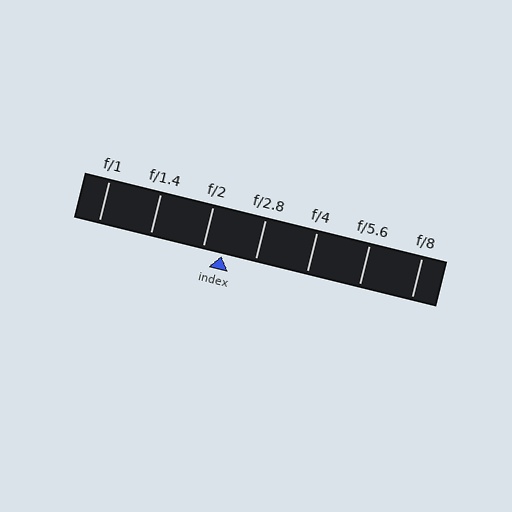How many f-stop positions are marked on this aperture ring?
There are 7 f-stop positions marked.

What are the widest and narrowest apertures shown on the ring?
The widest aperture shown is f/1 and the narrowest is f/8.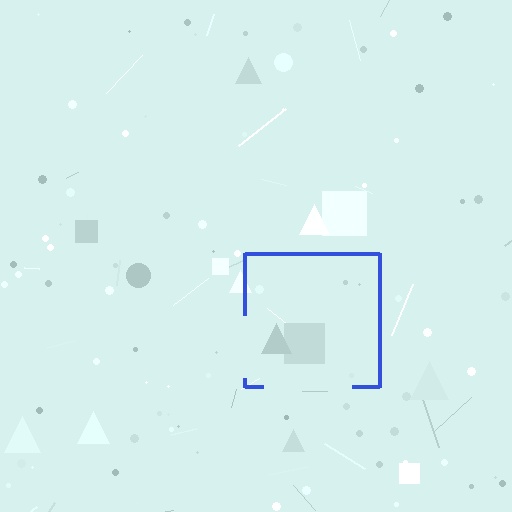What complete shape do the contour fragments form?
The contour fragments form a square.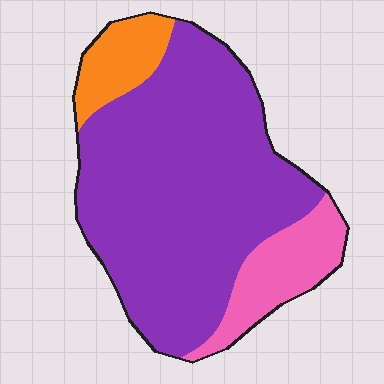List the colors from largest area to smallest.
From largest to smallest: purple, pink, orange.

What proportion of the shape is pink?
Pink takes up less than a quarter of the shape.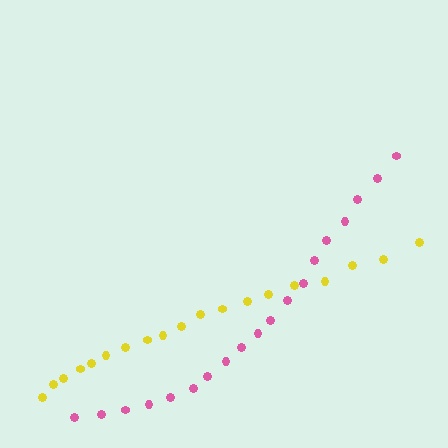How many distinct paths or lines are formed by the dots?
There are 2 distinct paths.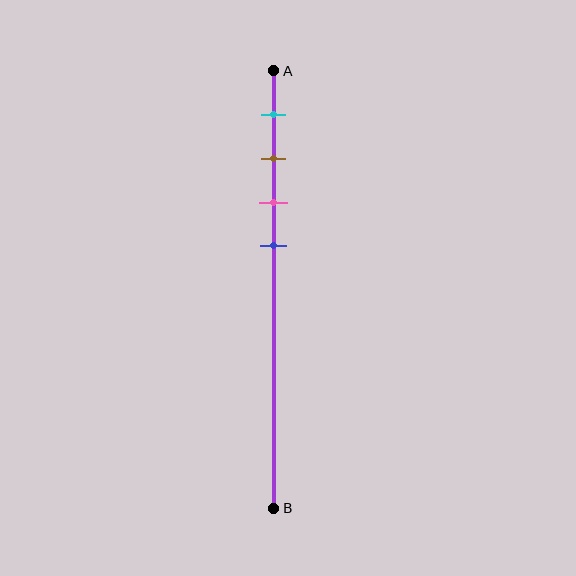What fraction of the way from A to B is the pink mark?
The pink mark is approximately 30% (0.3) of the way from A to B.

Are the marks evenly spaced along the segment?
Yes, the marks are approximately evenly spaced.